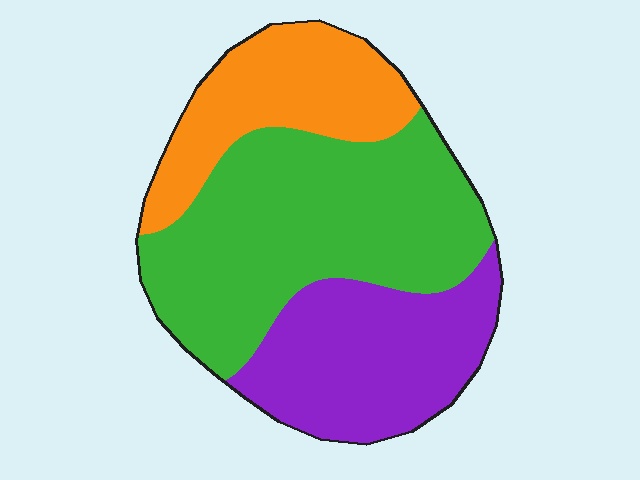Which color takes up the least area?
Orange, at roughly 25%.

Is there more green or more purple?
Green.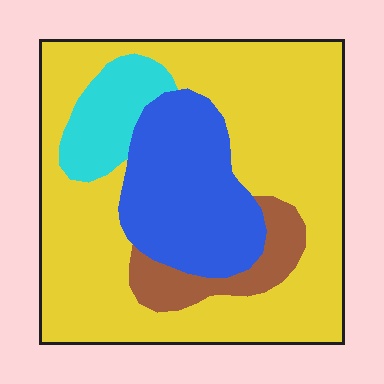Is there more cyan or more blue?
Blue.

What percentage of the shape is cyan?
Cyan takes up about one tenth (1/10) of the shape.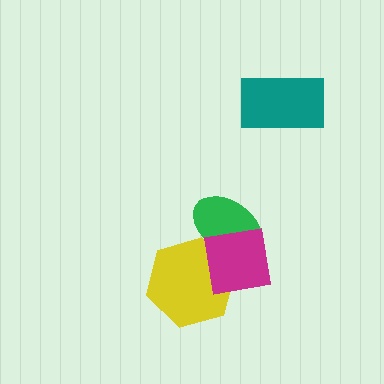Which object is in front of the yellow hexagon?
The magenta square is in front of the yellow hexagon.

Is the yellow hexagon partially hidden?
Yes, it is partially covered by another shape.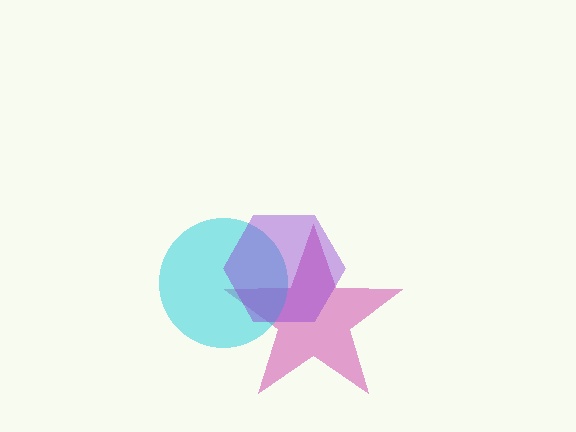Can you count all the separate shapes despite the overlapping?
Yes, there are 3 separate shapes.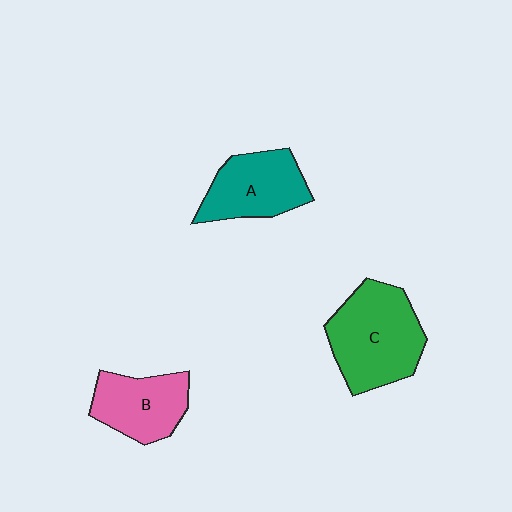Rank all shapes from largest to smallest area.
From largest to smallest: C (green), A (teal), B (pink).